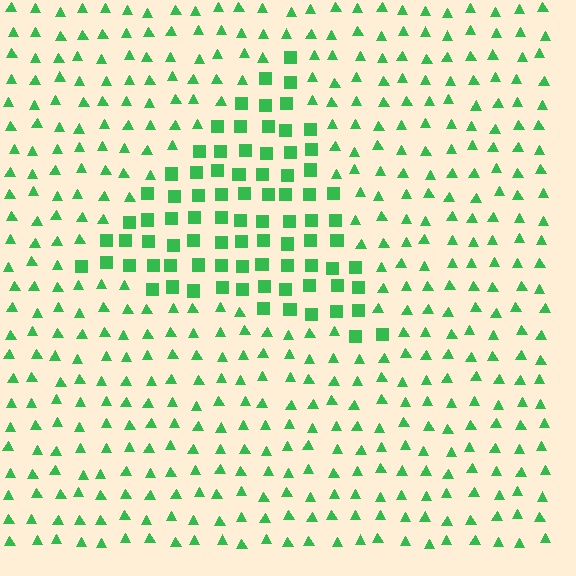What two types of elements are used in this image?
The image uses squares inside the triangle region and triangles outside it.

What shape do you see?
I see a triangle.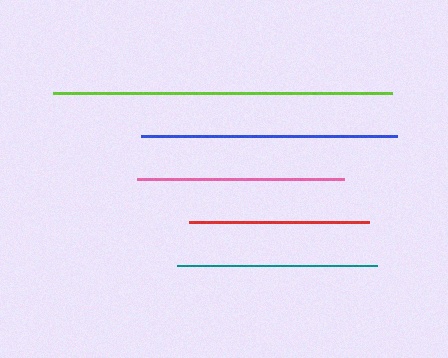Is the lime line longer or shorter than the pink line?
The lime line is longer than the pink line.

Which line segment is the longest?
The lime line is the longest at approximately 338 pixels.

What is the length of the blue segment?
The blue segment is approximately 256 pixels long.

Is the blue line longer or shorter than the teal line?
The blue line is longer than the teal line.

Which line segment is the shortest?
The red line is the shortest at approximately 180 pixels.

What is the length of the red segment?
The red segment is approximately 180 pixels long.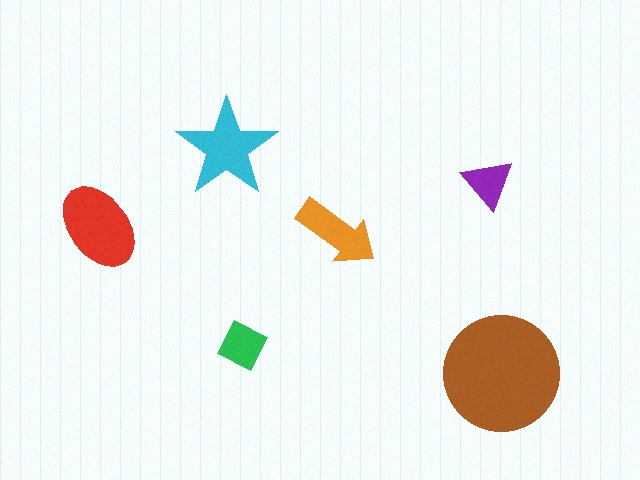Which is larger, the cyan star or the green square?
The cyan star.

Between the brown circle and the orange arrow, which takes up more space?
The brown circle.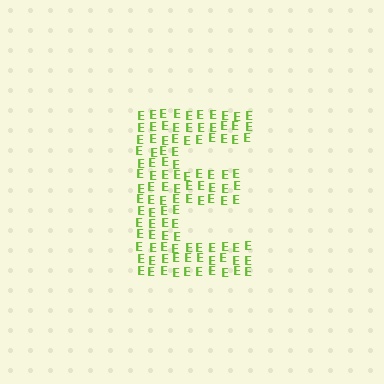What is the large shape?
The large shape is the letter E.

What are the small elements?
The small elements are letter E's.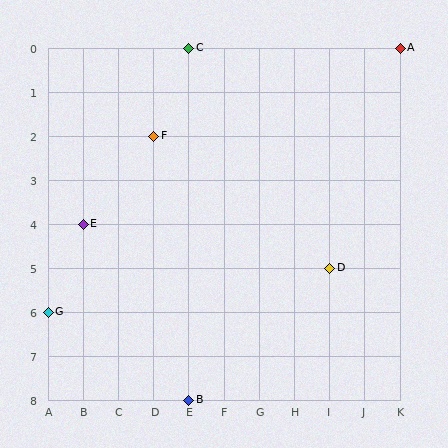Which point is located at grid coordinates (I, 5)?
Point D is at (I, 5).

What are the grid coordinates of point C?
Point C is at grid coordinates (E, 0).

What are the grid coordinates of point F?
Point F is at grid coordinates (D, 2).